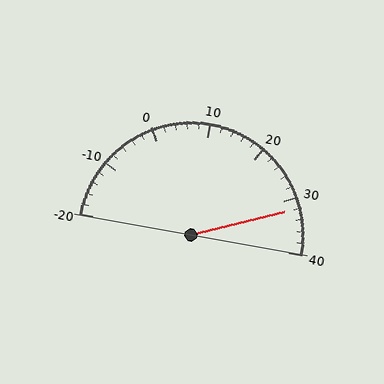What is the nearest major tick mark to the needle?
The nearest major tick mark is 30.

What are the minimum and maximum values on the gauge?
The gauge ranges from -20 to 40.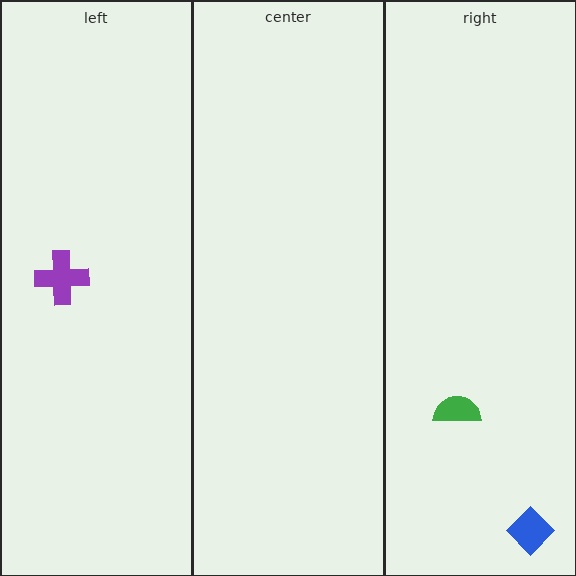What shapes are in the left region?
The purple cross.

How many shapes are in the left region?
1.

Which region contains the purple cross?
The left region.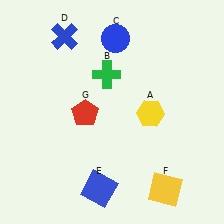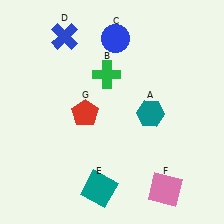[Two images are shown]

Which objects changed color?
A changed from yellow to teal. E changed from blue to teal. F changed from yellow to pink.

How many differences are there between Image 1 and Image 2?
There are 3 differences between the two images.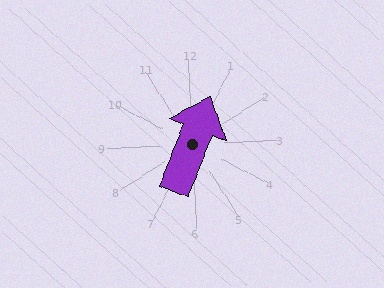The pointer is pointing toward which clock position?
Roughly 1 o'clock.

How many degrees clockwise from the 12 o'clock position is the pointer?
Approximately 24 degrees.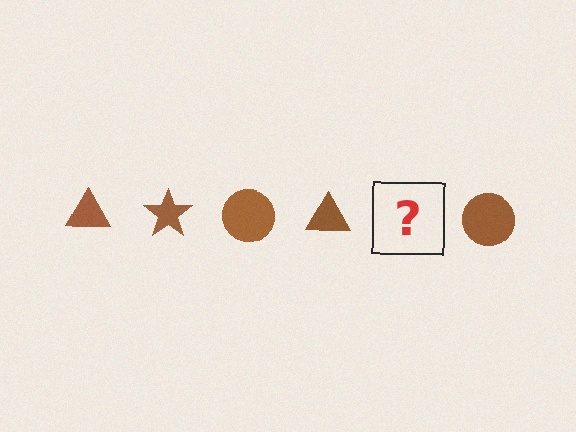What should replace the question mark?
The question mark should be replaced with a brown star.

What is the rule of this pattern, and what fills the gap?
The rule is that the pattern cycles through triangle, star, circle shapes in brown. The gap should be filled with a brown star.